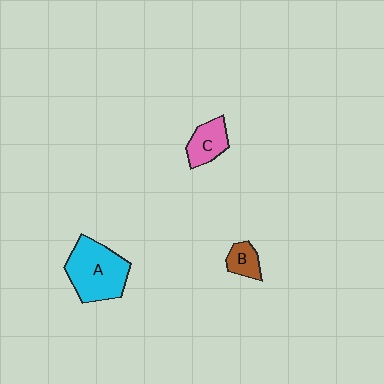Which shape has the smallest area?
Shape B (brown).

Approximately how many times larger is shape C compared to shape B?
Approximately 1.5 times.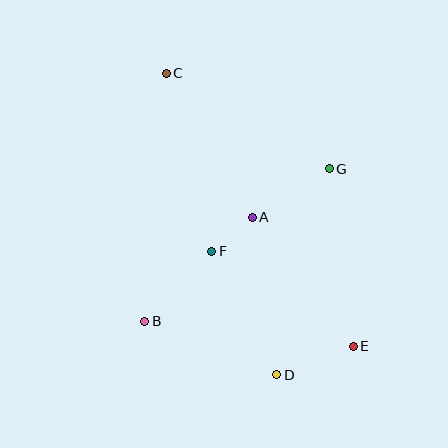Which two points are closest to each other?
Points A and F are closest to each other.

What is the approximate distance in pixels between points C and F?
The distance between C and F is approximately 184 pixels.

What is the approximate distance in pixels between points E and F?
The distance between E and F is approximately 170 pixels.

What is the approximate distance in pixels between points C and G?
The distance between C and G is approximately 189 pixels.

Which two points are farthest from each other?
Points C and E are farthest from each other.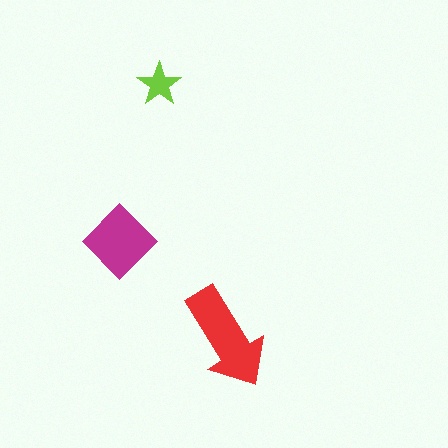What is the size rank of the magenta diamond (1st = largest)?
2nd.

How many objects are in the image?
There are 3 objects in the image.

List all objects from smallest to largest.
The lime star, the magenta diamond, the red arrow.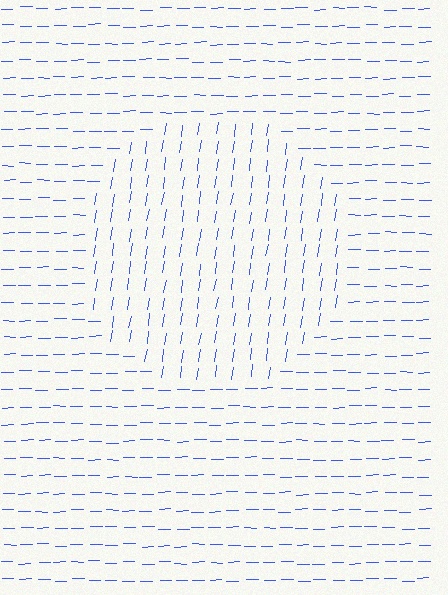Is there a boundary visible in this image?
Yes, there is a texture boundary formed by a change in line orientation.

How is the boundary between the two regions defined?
The boundary is defined purely by a change in line orientation (approximately 81 degrees difference). All lines are the same color and thickness.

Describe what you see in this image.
The image is filled with small blue line segments. A circle region in the image has lines oriented differently from the surrounding lines, creating a visible texture boundary.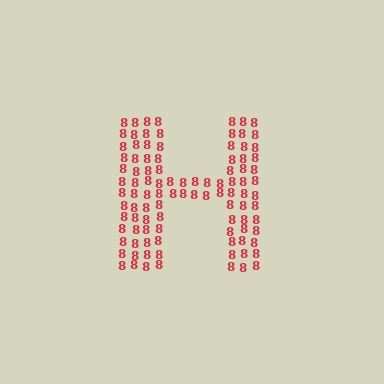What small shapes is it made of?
It is made of small digit 8's.